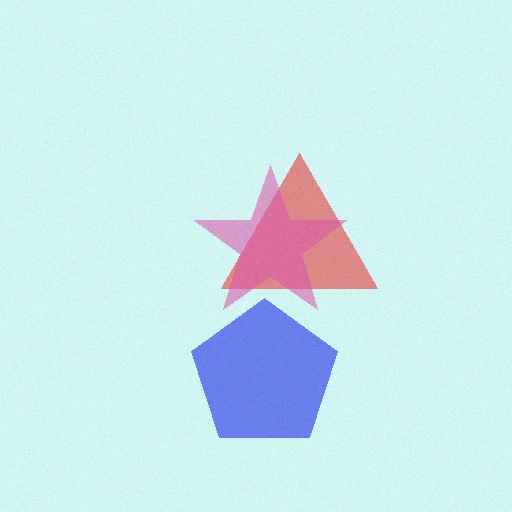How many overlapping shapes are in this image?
There are 3 overlapping shapes in the image.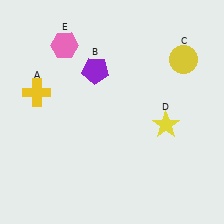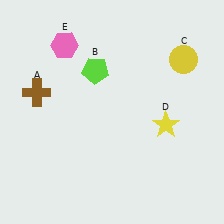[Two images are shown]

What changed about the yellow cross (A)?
In Image 1, A is yellow. In Image 2, it changed to brown.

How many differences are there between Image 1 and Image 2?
There are 2 differences between the two images.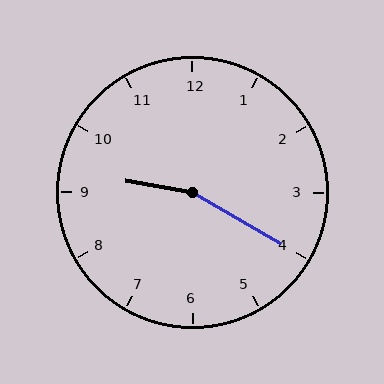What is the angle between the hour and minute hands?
Approximately 160 degrees.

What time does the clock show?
9:20.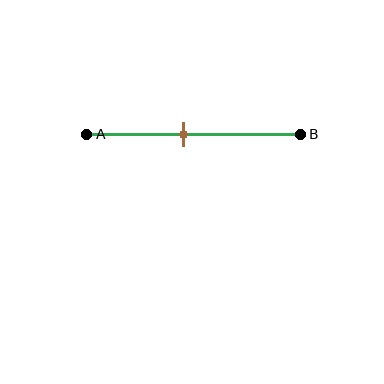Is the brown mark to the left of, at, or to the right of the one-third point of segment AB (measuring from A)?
The brown mark is to the right of the one-third point of segment AB.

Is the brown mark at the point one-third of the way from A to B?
No, the mark is at about 45% from A, not at the 33% one-third point.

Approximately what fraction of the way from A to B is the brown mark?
The brown mark is approximately 45% of the way from A to B.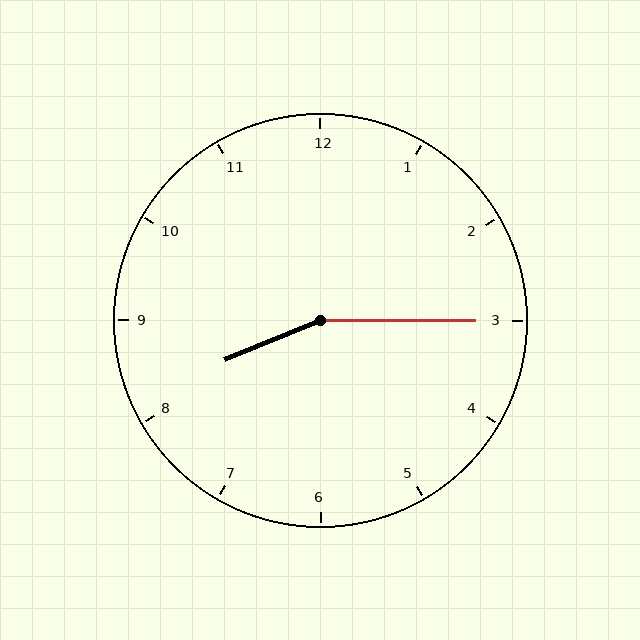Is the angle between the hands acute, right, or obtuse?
It is obtuse.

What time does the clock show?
8:15.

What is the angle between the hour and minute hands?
Approximately 158 degrees.